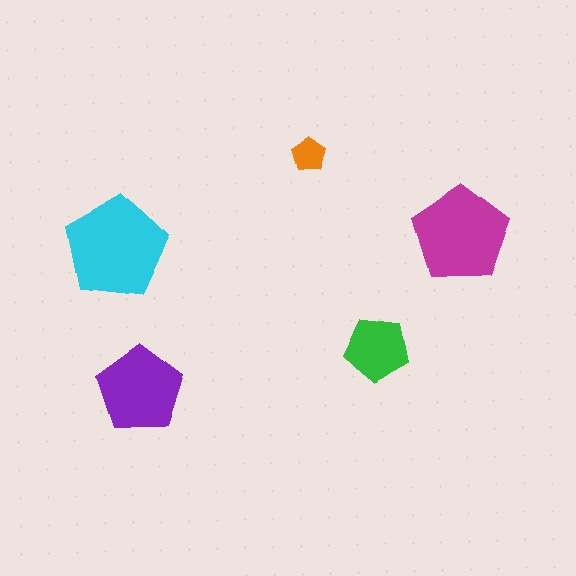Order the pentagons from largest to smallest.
the cyan one, the magenta one, the purple one, the green one, the orange one.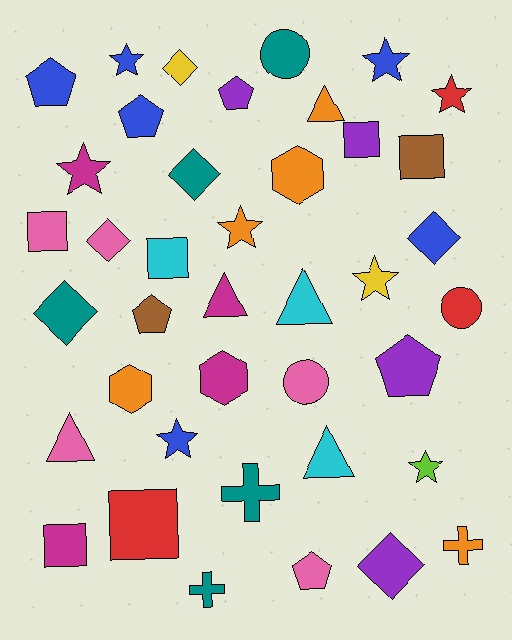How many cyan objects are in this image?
There are 3 cyan objects.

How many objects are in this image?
There are 40 objects.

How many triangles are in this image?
There are 5 triangles.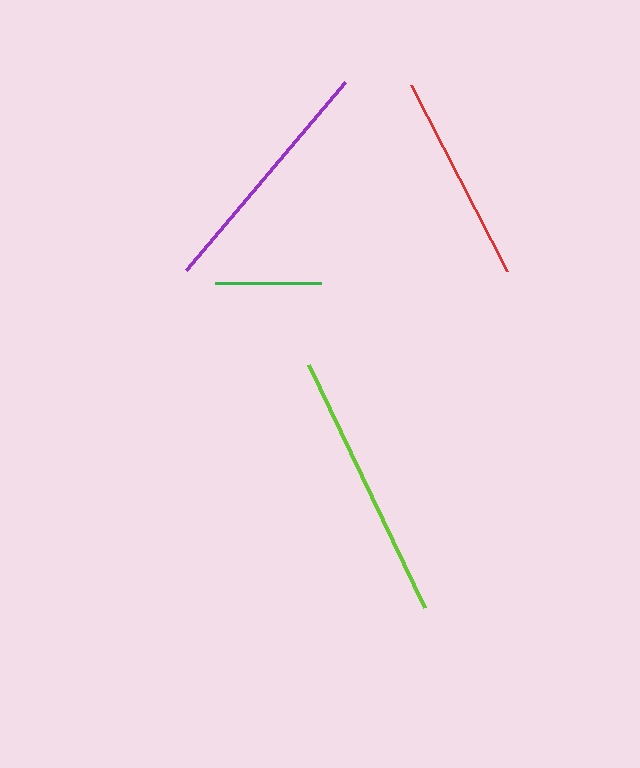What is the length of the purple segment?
The purple segment is approximately 246 pixels long.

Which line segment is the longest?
The lime line is the longest at approximately 269 pixels.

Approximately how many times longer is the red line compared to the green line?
The red line is approximately 2.0 times the length of the green line.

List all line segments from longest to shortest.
From longest to shortest: lime, purple, red, green.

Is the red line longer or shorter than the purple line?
The purple line is longer than the red line.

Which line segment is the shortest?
The green line is the shortest at approximately 106 pixels.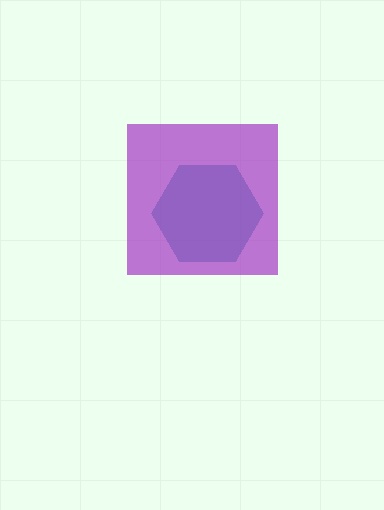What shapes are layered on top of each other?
The layered shapes are: a teal hexagon, a purple square.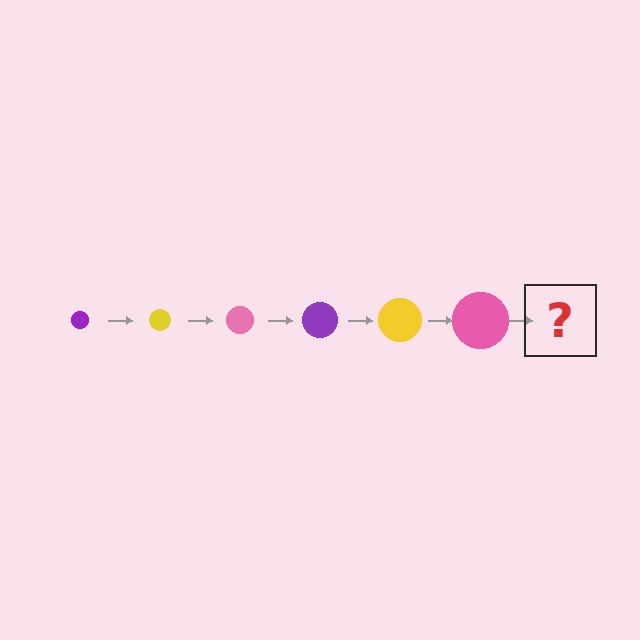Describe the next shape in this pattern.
It should be a purple circle, larger than the previous one.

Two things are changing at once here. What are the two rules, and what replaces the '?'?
The two rules are that the circle grows larger each step and the color cycles through purple, yellow, and pink. The '?' should be a purple circle, larger than the previous one.